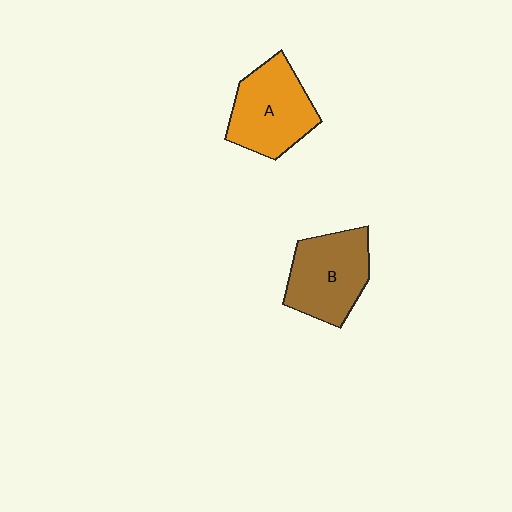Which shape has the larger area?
Shape A (orange).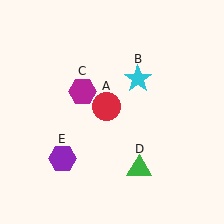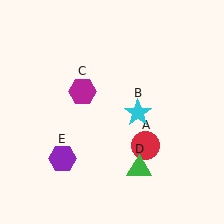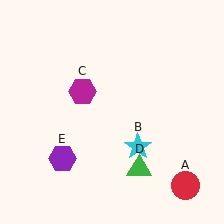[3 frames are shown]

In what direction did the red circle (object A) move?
The red circle (object A) moved down and to the right.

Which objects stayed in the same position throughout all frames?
Magenta hexagon (object C) and green triangle (object D) and purple hexagon (object E) remained stationary.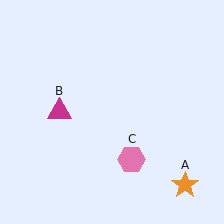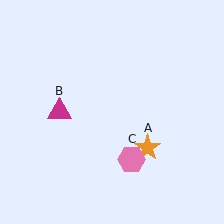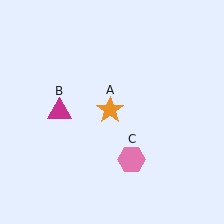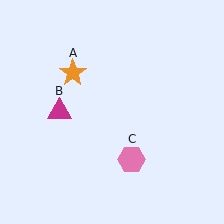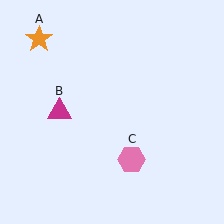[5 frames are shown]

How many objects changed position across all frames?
1 object changed position: orange star (object A).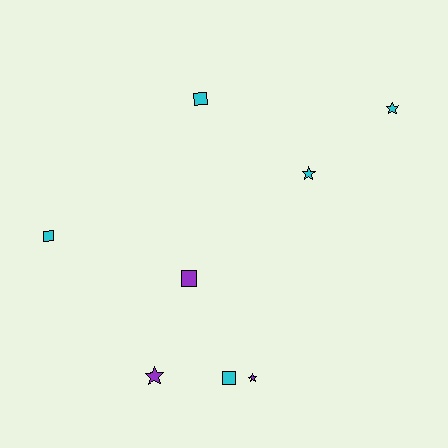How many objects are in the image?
There are 8 objects.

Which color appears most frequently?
Cyan, with 5 objects.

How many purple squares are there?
There is 1 purple square.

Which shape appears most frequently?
Square, with 4 objects.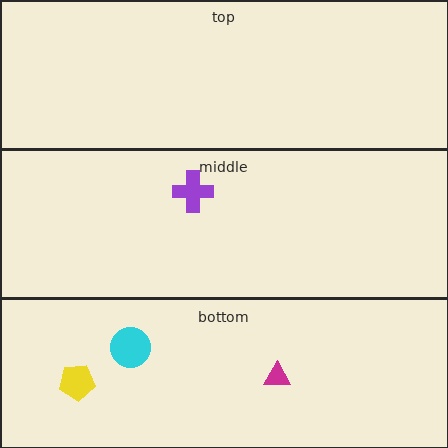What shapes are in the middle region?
The purple cross.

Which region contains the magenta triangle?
The bottom region.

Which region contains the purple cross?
The middle region.